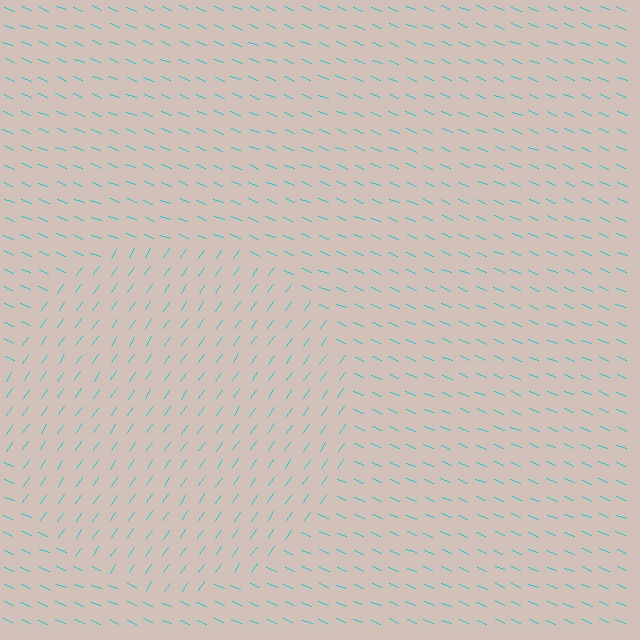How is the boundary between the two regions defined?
The boundary is defined purely by a change in line orientation (approximately 77 degrees difference). All lines are the same color and thickness.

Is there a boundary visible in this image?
Yes, there is a texture boundary formed by a change in line orientation.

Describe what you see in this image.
The image is filled with small cyan line segments. A circle region in the image has lines oriented differently from the surrounding lines, creating a visible texture boundary.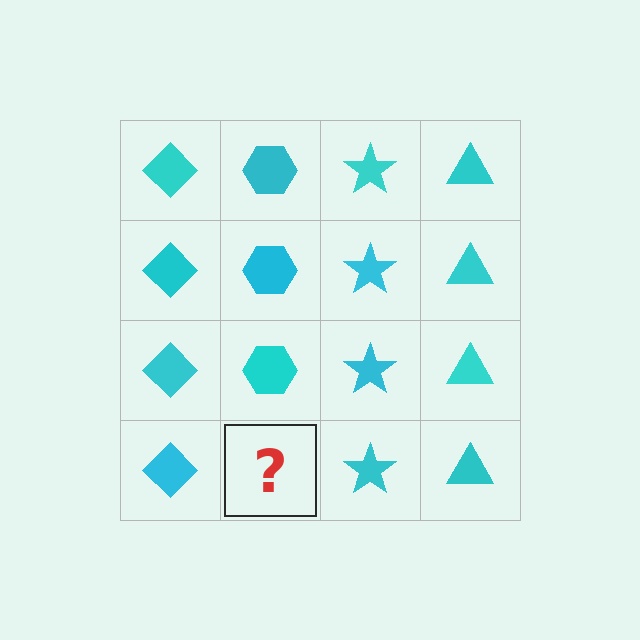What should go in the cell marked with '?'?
The missing cell should contain a cyan hexagon.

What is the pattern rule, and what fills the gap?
The rule is that each column has a consistent shape. The gap should be filled with a cyan hexagon.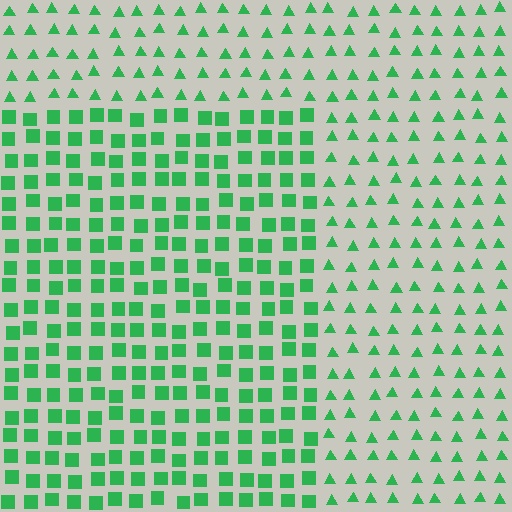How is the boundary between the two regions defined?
The boundary is defined by a change in element shape: squares inside vs. triangles outside. All elements share the same color and spacing.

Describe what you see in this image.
The image is filled with small green elements arranged in a uniform grid. A rectangle-shaped region contains squares, while the surrounding area contains triangles. The boundary is defined purely by the change in element shape.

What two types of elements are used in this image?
The image uses squares inside the rectangle region and triangles outside it.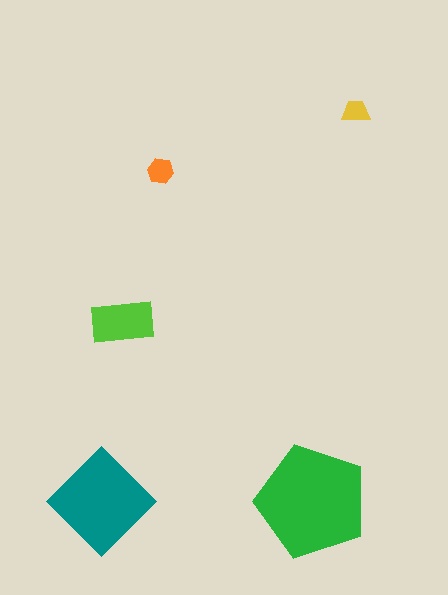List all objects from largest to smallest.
The green pentagon, the teal diamond, the lime rectangle, the orange hexagon, the yellow trapezoid.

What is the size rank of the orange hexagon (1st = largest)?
4th.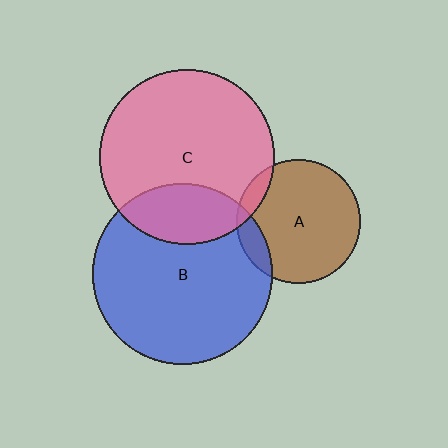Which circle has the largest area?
Circle B (blue).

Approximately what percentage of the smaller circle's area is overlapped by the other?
Approximately 10%.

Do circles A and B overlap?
Yes.